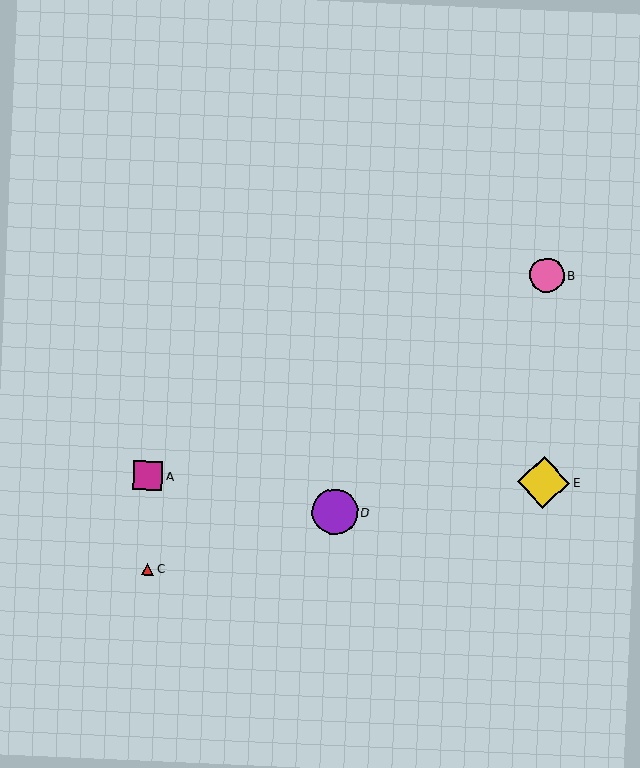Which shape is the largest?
The yellow diamond (labeled E) is the largest.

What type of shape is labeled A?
Shape A is a magenta square.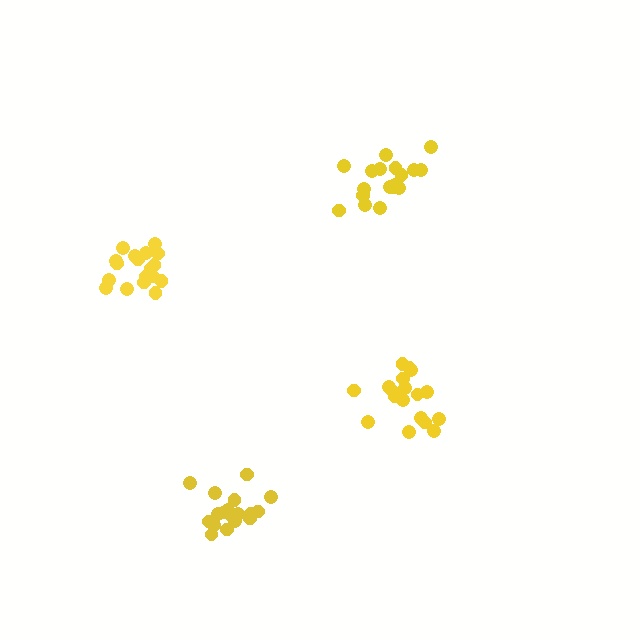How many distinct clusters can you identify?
There are 4 distinct clusters.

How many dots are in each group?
Group 1: 18 dots, Group 2: 18 dots, Group 3: 19 dots, Group 4: 18 dots (73 total).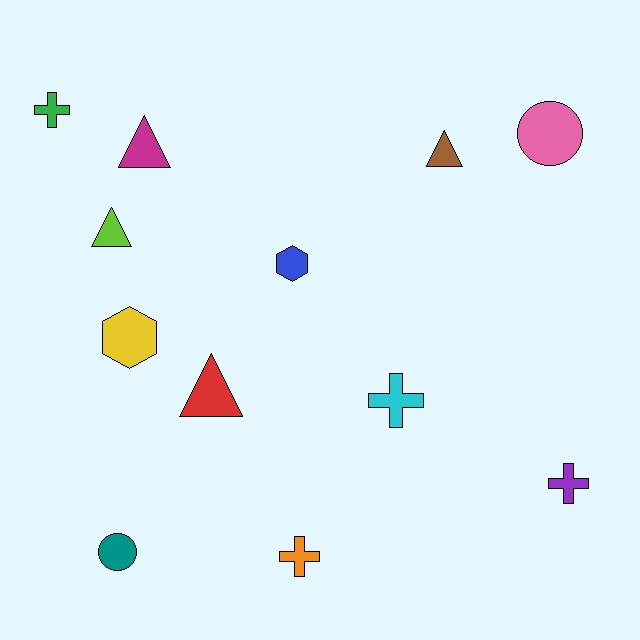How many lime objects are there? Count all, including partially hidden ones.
There is 1 lime object.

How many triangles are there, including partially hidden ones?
There are 4 triangles.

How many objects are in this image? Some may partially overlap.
There are 12 objects.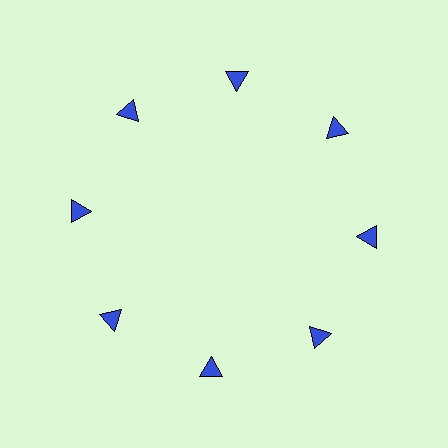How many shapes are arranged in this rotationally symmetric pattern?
There are 8 shapes, arranged in 8 groups of 1.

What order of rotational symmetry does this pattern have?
This pattern has 8-fold rotational symmetry.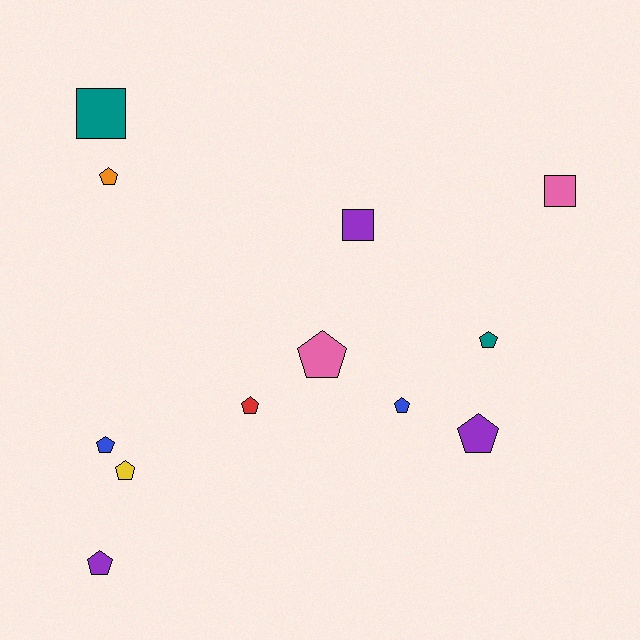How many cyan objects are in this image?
There are no cyan objects.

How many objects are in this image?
There are 12 objects.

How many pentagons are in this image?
There are 9 pentagons.